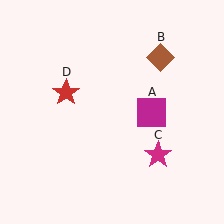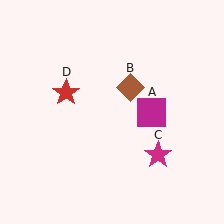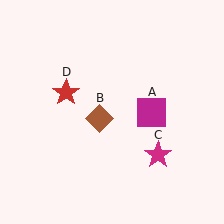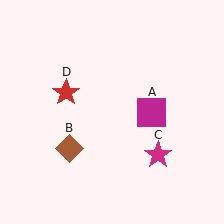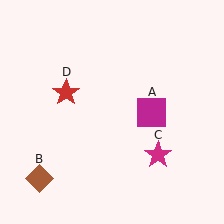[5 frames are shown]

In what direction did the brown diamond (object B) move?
The brown diamond (object B) moved down and to the left.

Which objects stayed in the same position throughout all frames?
Magenta square (object A) and magenta star (object C) and red star (object D) remained stationary.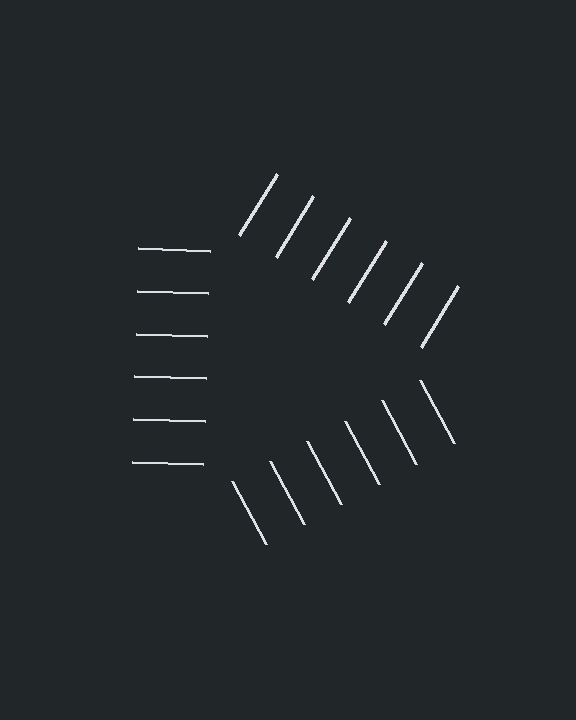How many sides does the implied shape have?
3 sides — the line-ends trace a triangle.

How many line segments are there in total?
18 — 6 along each of the 3 edges.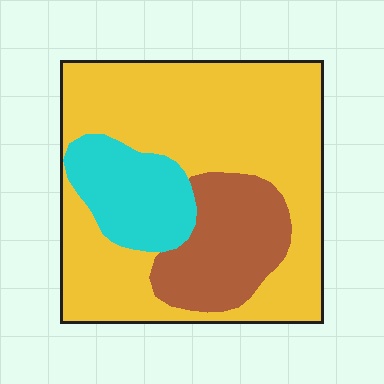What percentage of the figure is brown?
Brown takes up about one fifth (1/5) of the figure.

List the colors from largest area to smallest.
From largest to smallest: yellow, brown, cyan.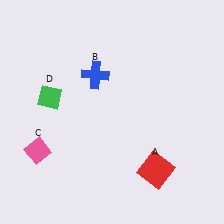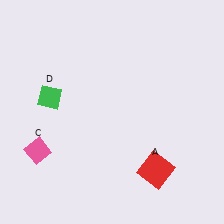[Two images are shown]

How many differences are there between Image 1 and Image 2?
There is 1 difference between the two images.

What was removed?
The blue cross (B) was removed in Image 2.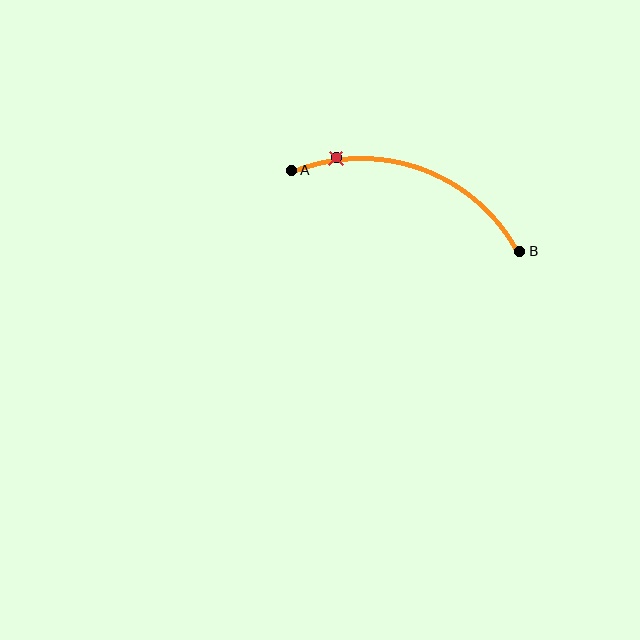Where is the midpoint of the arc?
The arc midpoint is the point on the curve farthest from the straight line joining A and B. It sits above that line.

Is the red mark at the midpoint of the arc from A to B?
No. The red mark lies on the arc but is closer to endpoint A. The arc midpoint would be at the point on the curve equidistant along the arc from both A and B.